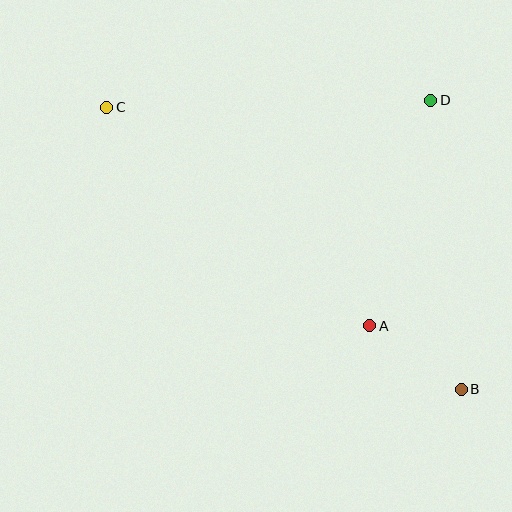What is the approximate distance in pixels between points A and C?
The distance between A and C is approximately 342 pixels.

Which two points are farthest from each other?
Points B and C are farthest from each other.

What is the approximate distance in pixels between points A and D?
The distance between A and D is approximately 234 pixels.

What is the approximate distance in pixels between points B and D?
The distance between B and D is approximately 291 pixels.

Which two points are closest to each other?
Points A and B are closest to each other.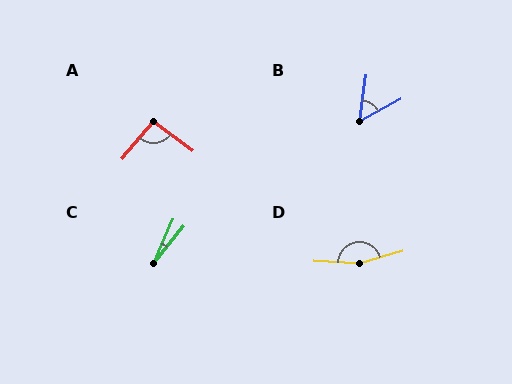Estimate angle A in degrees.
Approximately 93 degrees.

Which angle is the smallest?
C, at approximately 16 degrees.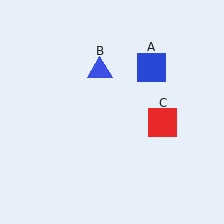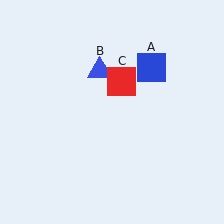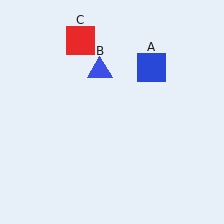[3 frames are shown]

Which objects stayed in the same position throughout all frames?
Blue square (object A) and blue triangle (object B) remained stationary.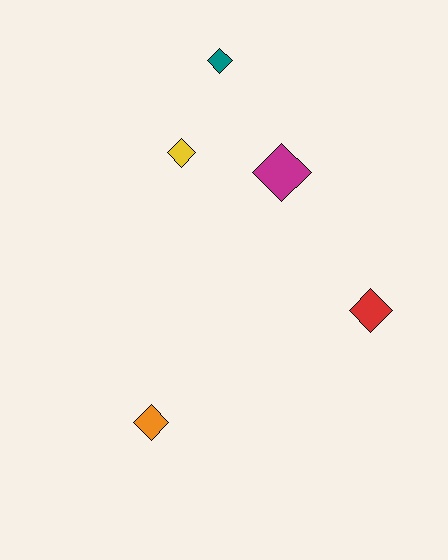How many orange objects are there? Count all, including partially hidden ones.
There is 1 orange object.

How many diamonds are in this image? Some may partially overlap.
There are 5 diamonds.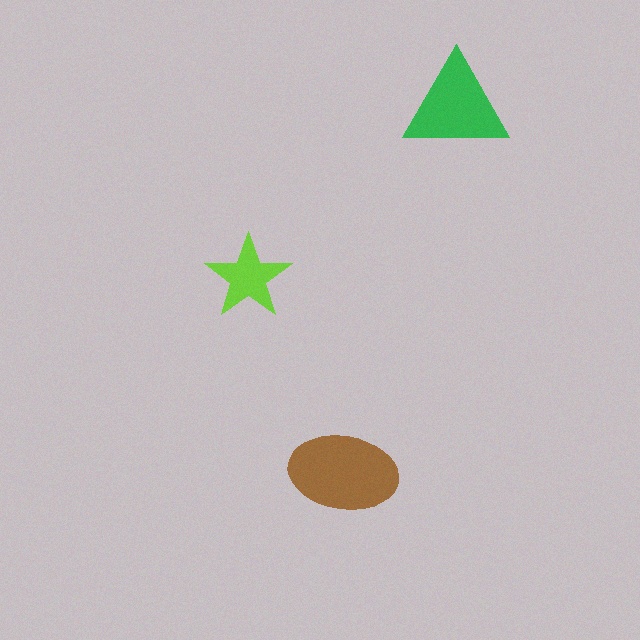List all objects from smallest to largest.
The lime star, the green triangle, the brown ellipse.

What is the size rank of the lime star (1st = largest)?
3rd.